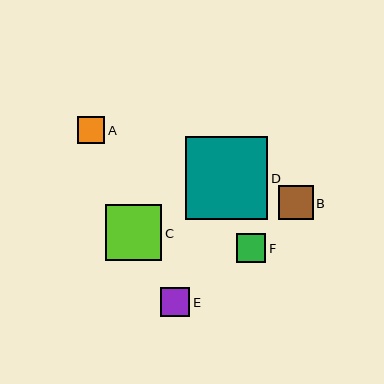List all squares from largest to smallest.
From largest to smallest: D, C, B, E, F, A.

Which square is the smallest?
Square A is the smallest with a size of approximately 27 pixels.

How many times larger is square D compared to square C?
Square D is approximately 1.5 times the size of square C.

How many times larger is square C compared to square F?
Square C is approximately 1.9 times the size of square F.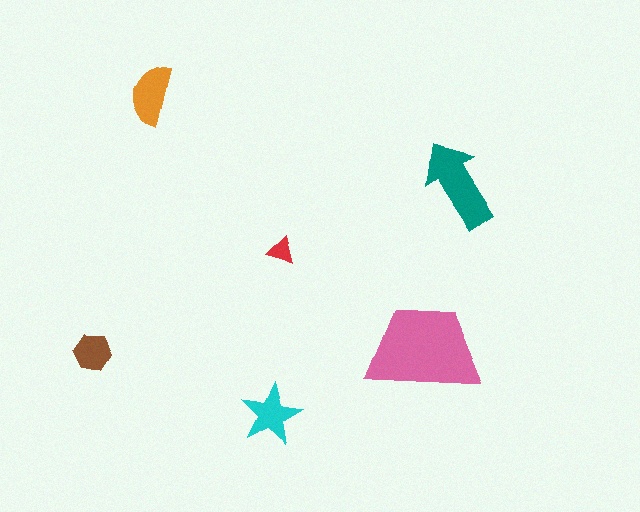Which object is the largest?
The pink trapezoid.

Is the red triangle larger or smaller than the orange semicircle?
Smaller.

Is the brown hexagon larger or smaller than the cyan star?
Smaller.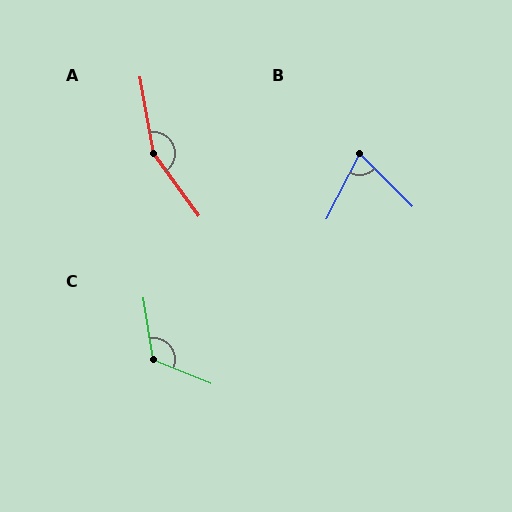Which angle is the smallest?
B, at approximately 72 degrees.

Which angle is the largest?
A, at approximately 154 degrees.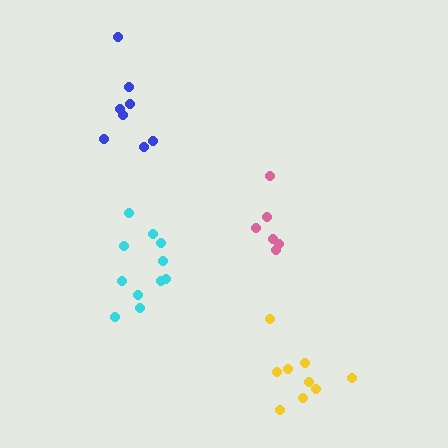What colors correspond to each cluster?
The clusters are colored: yellow, pink, blue, cyan.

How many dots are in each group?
Group 1: 9 dots, Group 2: 6 dots, Group 3: 8 dots, Group 4: 11 dots (34 total).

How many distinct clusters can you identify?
There are 4 distinct clusters.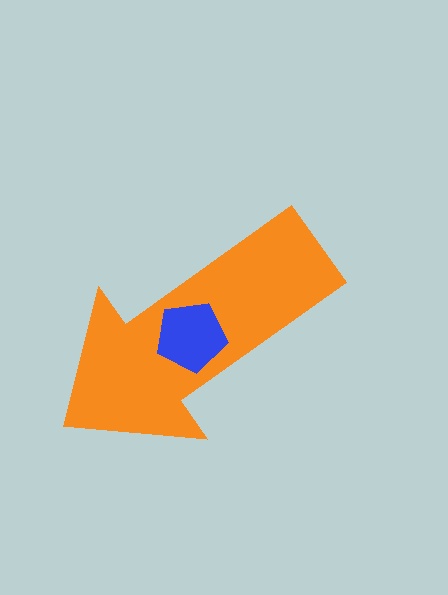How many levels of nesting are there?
2.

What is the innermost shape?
The blue pentagon.